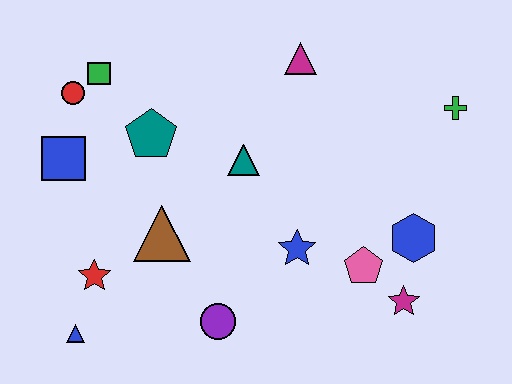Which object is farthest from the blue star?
The red circle is farthest from the blue star.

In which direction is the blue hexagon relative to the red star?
The blue hexagon is to the right of the red star.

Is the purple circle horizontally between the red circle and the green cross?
Yes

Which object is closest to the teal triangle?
The teal pentagon is closest to the teal triangle.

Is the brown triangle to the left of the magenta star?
Yes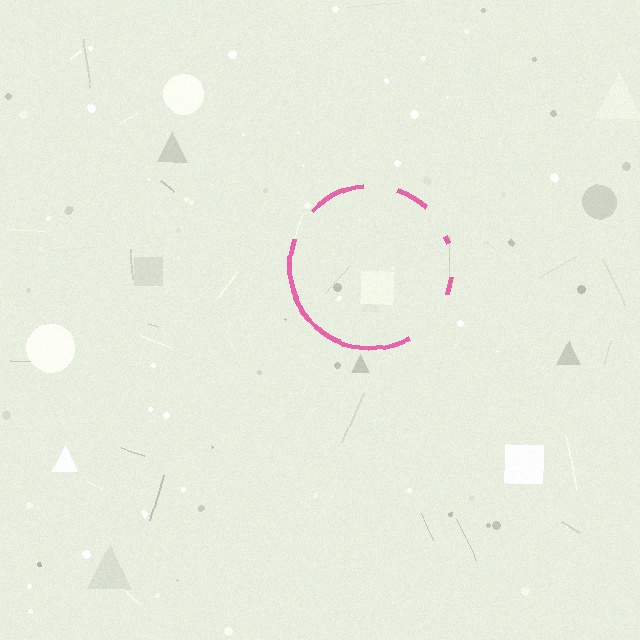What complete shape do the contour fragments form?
The contour fragments form a circle.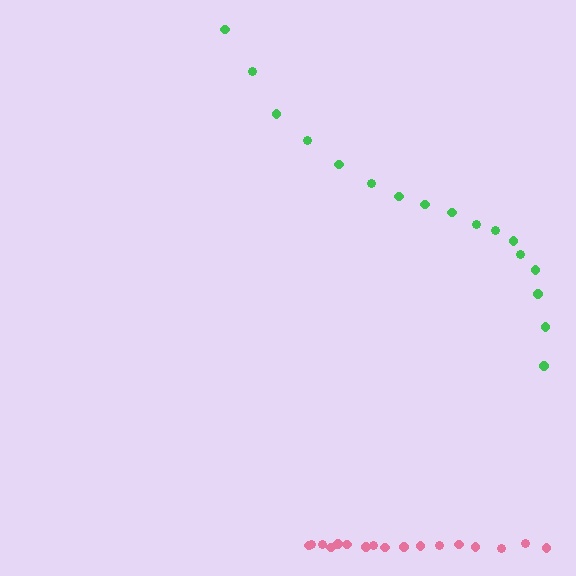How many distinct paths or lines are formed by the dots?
There are 2 distinct paths.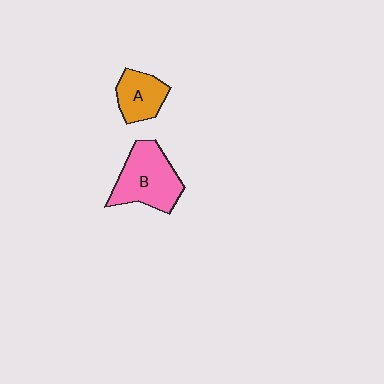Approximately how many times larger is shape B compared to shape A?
Approximately 1.6 times.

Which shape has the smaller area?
Shape A (orange).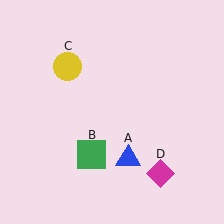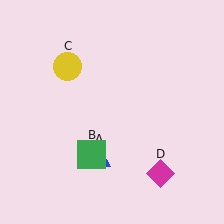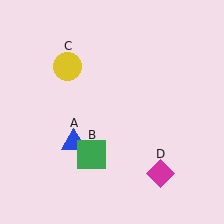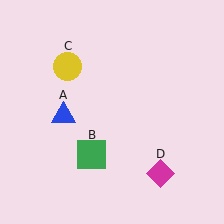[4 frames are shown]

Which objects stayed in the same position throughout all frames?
Green square (object B) and yellow circle (object C) and magenta diamond (object D) remained stationary.